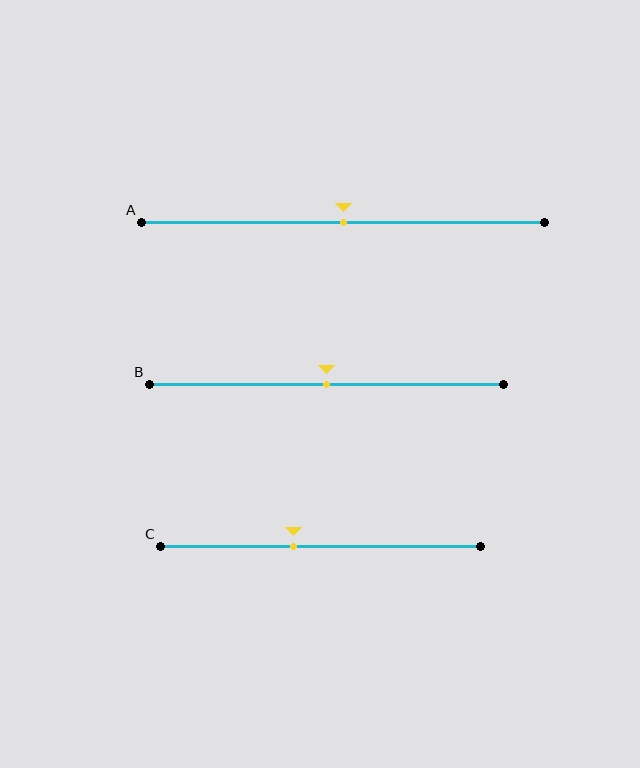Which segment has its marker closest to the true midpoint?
Segment A has its marker closest to the true midpoint.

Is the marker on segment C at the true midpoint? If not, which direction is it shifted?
No, the marker on segment C is shifted to the left by about 9% of the segment length.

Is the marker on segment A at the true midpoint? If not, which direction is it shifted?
Yes, the marker on segment A is at the true midpoint.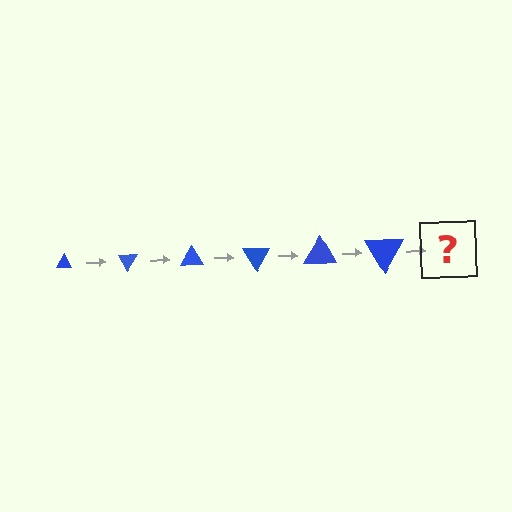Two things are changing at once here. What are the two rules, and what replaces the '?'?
The two rules are that the triangle grows larger each step and it rotates 60 degrees each step. The '?' should be a triangle, larger than the previous one and rotated 360 degrees from the start.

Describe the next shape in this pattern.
It should be a triangle, larger than the previous one and rotated 360 degrees from the start.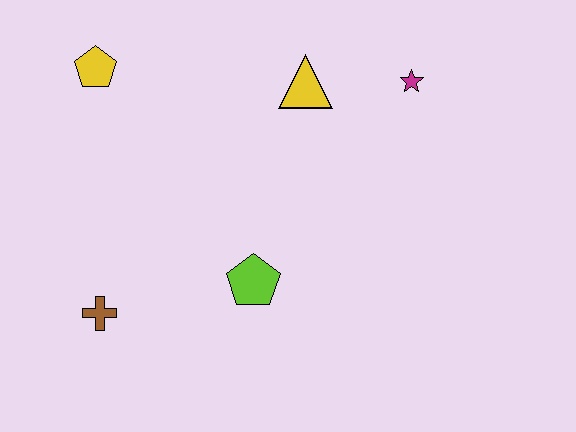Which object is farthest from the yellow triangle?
The brown cross is farthest from the yellow triangle.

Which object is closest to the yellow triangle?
The magenta star is closest to the yellow triangle.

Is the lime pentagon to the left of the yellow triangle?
Yes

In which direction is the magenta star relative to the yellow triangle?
The magenta star is to the right of the yellow triangle.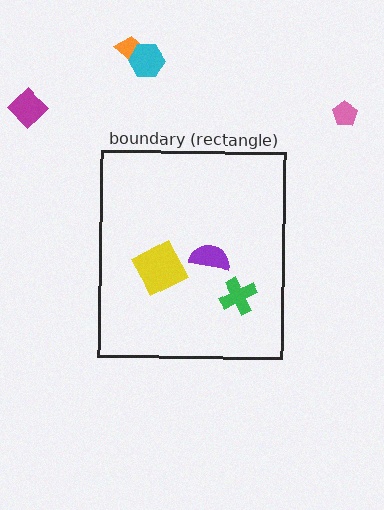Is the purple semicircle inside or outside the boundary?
Inside.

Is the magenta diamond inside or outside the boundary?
Outside.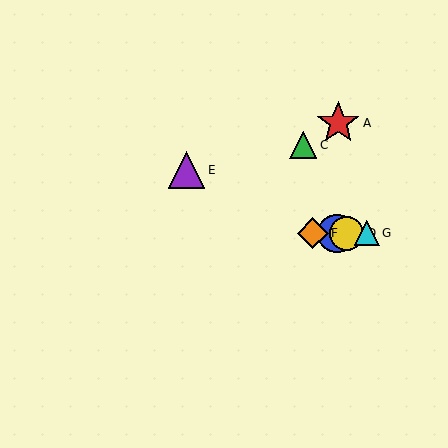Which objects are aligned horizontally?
Objects B, D, F, G are aligned horizontally.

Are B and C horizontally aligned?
No, B is at y≈233 and C is at y≈145.